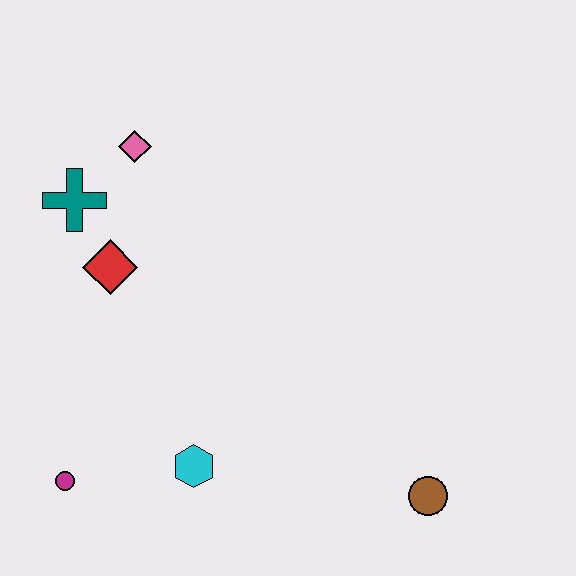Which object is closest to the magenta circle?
The cyan hexagon is closest to the magenta circle.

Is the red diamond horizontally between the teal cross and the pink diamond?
Yes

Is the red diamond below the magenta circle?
No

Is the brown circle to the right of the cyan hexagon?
Yes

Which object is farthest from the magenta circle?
The brown circle is farthest from the magenta circle.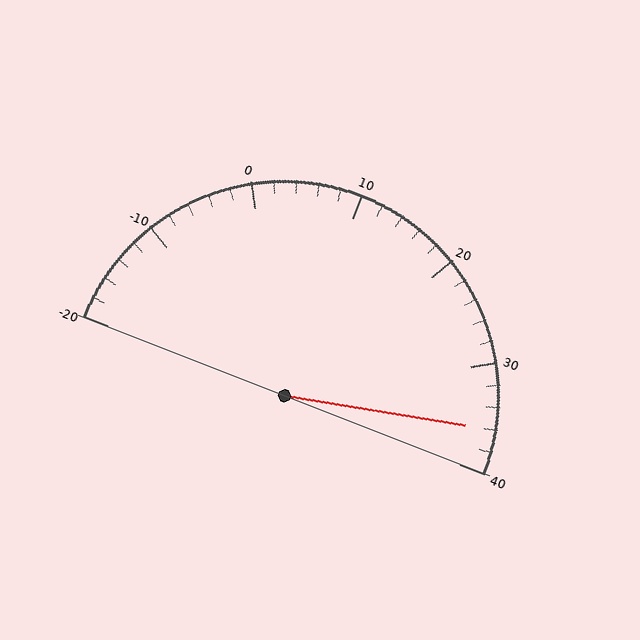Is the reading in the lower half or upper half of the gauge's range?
The reading is in the upper half of the range (-20 to 40).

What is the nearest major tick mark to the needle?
The nearest major tick mark is 40.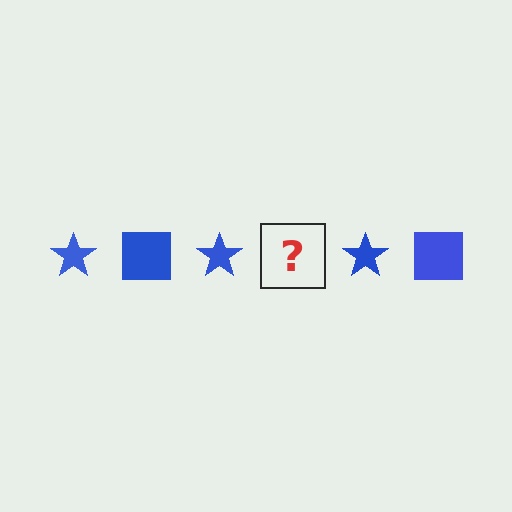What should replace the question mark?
The question mark should be replaced with a blue square.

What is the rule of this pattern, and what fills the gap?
The rule is that the pattern cycles through star, square shapes in blue. The gap should be filled with a blue square.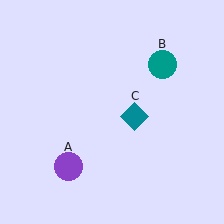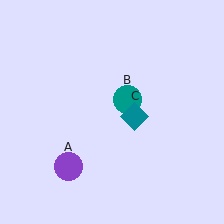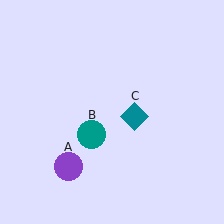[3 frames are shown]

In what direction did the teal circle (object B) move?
The teal circle (object B) moved down and to the left.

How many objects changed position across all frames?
1 object changed position: teal circle (object B).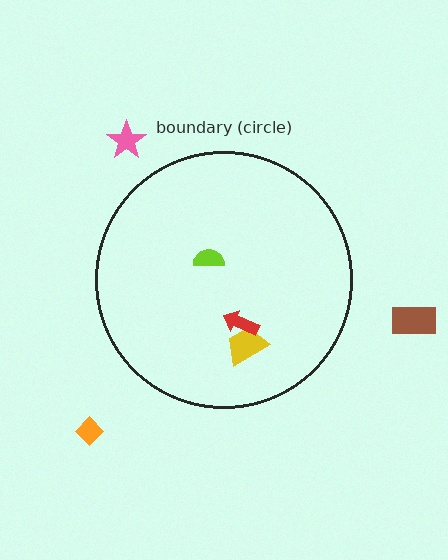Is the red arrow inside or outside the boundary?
Inside.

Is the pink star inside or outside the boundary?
Outside.